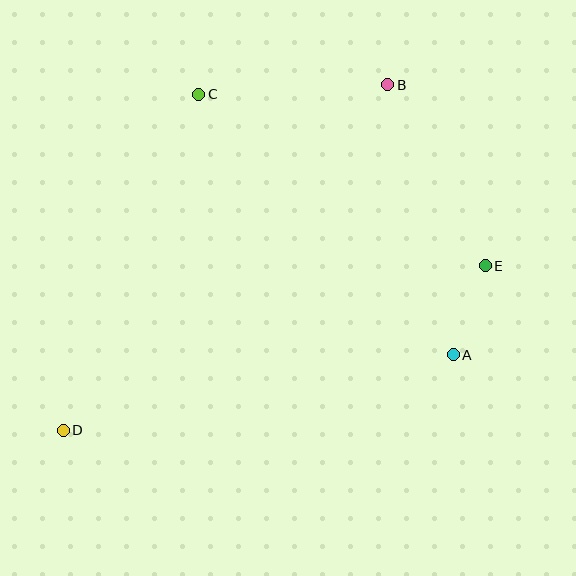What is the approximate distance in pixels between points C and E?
The distance between C and E is approximately 334 pixels.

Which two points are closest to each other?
Points A and E are closest to each other.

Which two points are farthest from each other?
Points B and D are farthest from each other.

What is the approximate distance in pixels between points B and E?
The distance between B and E is approximately 205 pixels.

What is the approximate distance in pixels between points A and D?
The distance between A and D is approximately 397 pixels.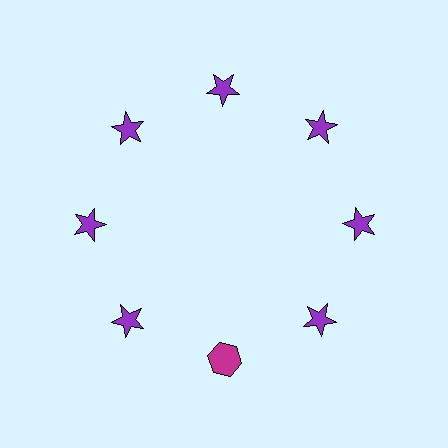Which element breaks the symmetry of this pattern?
The magenta hexagon at roughly the 6 o'clock position breaks the symmetry. All other shapes are purple stars.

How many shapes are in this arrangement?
There are 8 shapes arranged in a ring pattern.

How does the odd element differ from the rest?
It differs in both color (magenta instead of purple) and shape (hexagon instead of star).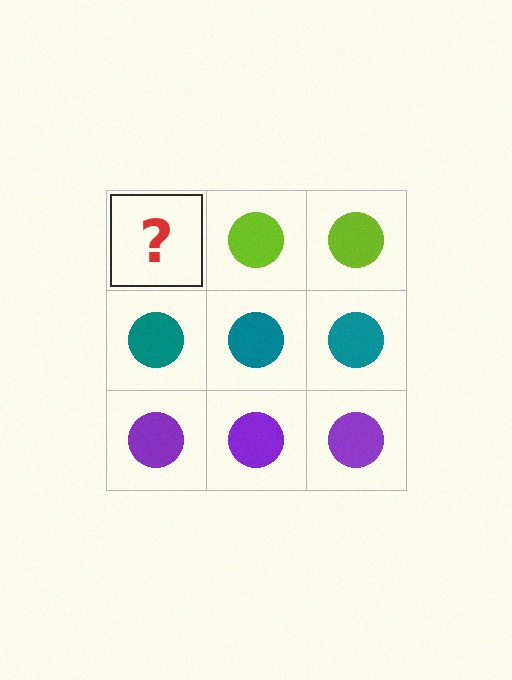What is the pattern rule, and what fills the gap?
The rule is that each row has a consistent color. The gap should be filled with a lime circle.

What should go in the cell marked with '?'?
The missing cell should contain a lime circle.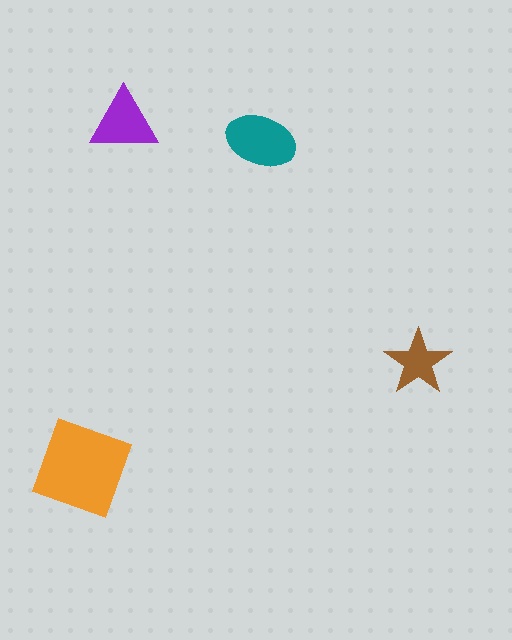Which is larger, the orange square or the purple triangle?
The orange square.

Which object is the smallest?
The brown star.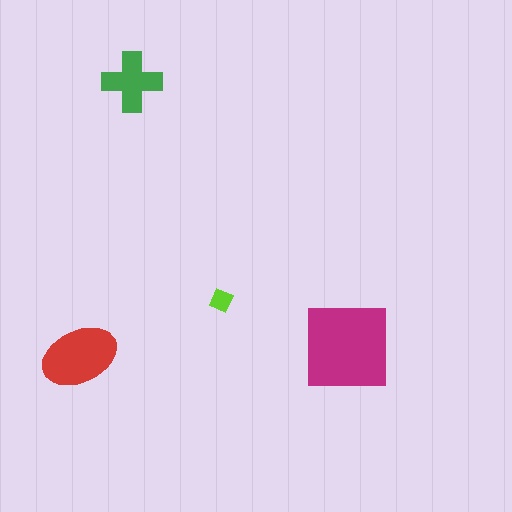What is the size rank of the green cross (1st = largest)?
3rd.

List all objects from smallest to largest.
The lime diamond, the green cross, the red ellipse, the magenta square.